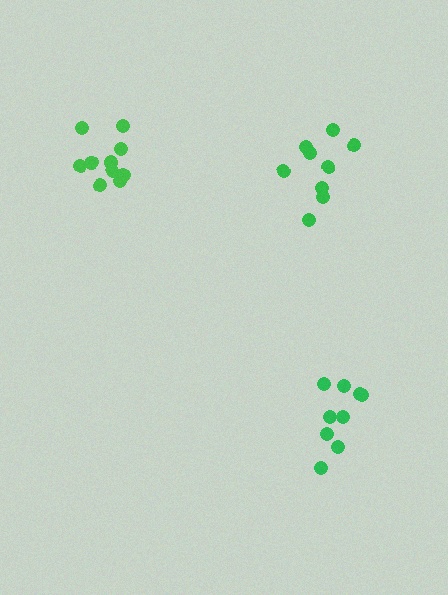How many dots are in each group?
Group 1: 11 dots, Group 2: 9 dots, Group 3: 9 dots (29 total).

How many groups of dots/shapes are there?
There are 3 groups.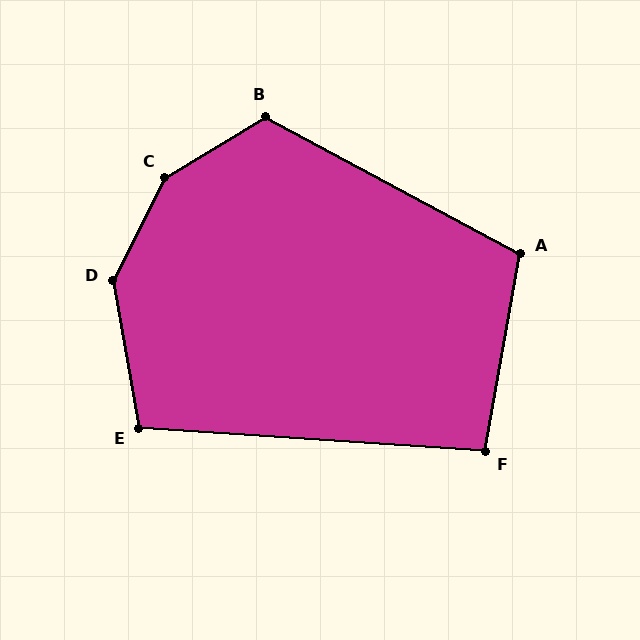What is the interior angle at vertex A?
Approximately 108 degrees (obtuse).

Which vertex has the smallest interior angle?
F, at approximately 96 degrees.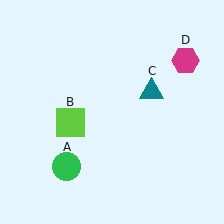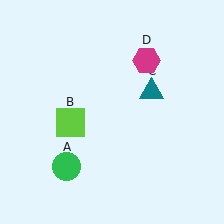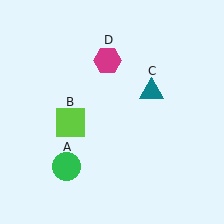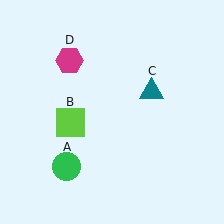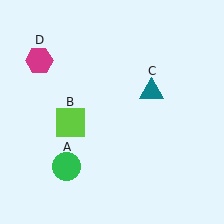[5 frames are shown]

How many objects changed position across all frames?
1 object changed position: magenta hexagon (object D).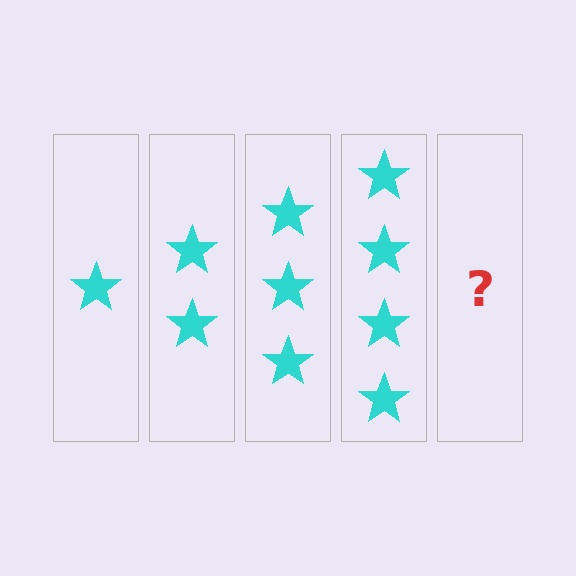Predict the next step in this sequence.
The next step is 5 stars.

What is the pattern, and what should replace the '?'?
The pattern is that each step adds one more star. The '?' should be 5 stars.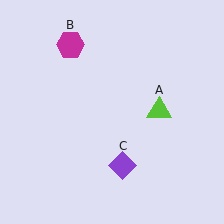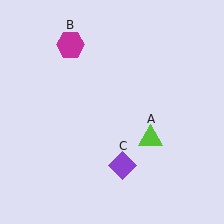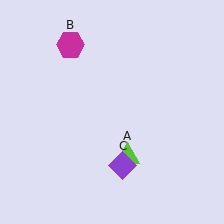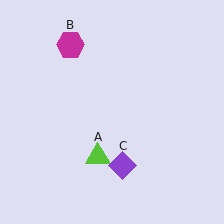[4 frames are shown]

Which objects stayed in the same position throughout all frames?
Magenta hexagon (object B) and purple diamond (object C) remained stationary.